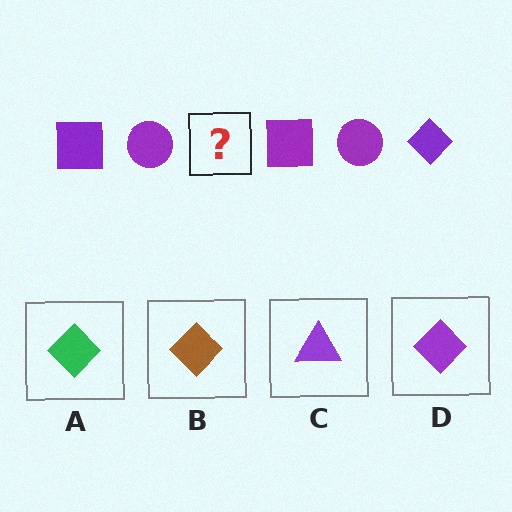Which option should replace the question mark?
Option D.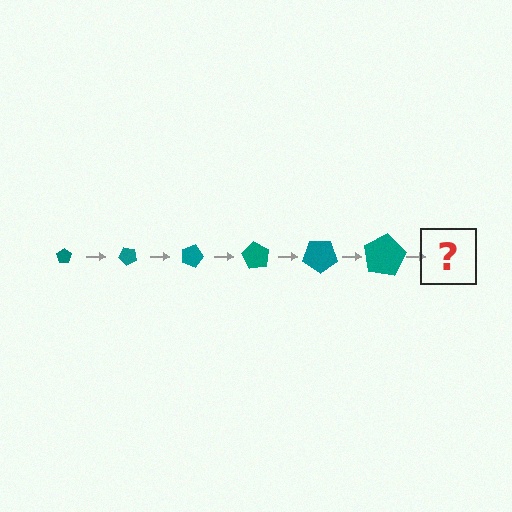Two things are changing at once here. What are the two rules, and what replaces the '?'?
The two rules are that the pentagon grows larger each step and it rotates 45 degrees each step. The '?' should be a pentagon, larger than the previous one and rotated 270 degrees from the start.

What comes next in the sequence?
The next element should be a pentagon, larger than the previous one and rotated 270 degrees from the start.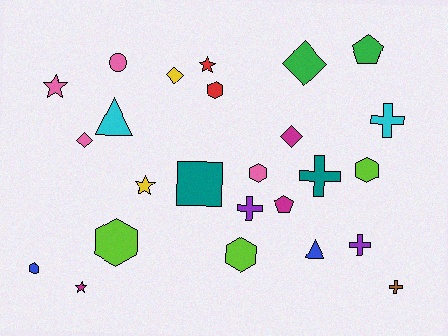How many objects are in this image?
There are 25 objects.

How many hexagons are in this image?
There are 6 hexagons.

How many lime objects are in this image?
There are 3 lime objects.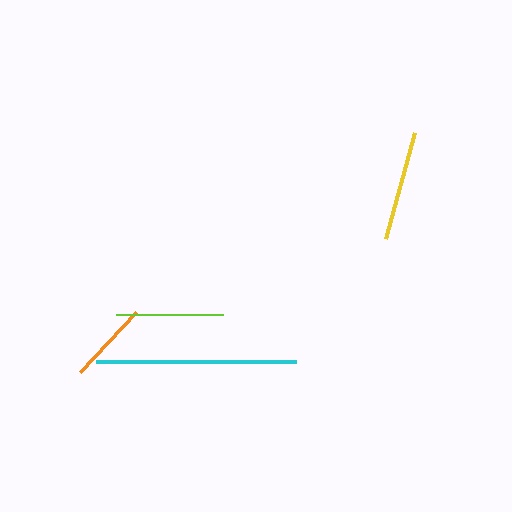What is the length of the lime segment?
The lime segment is approximately 106 pixels long.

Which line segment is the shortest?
The orange line is the shortest at approximately 82 pixels.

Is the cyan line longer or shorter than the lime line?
The cyan line is longer than the lime line.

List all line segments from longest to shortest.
From longest to shortest: cyan, yellow, lime, orange.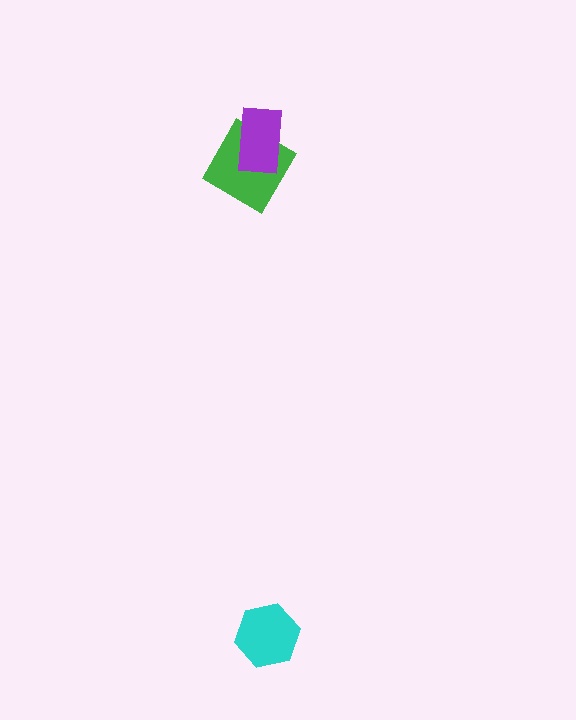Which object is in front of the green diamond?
The purple rectangle is in front of the green diamond.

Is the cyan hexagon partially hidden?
No, no other shape covers it.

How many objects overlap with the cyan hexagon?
0 objects overlap with the cyan hexagon.